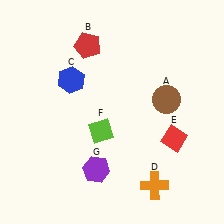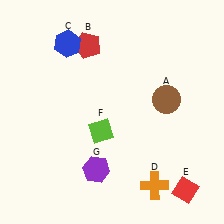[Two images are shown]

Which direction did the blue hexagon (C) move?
The blue hexagon (C) moved up.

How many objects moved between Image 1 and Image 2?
2 objects moved between the two images.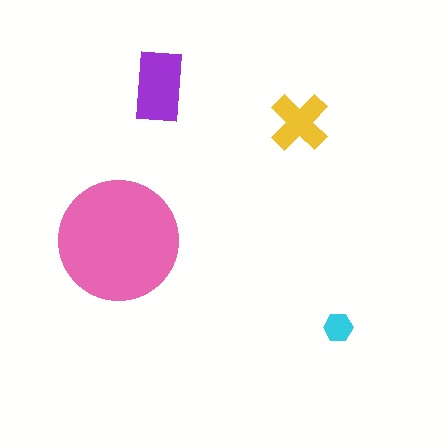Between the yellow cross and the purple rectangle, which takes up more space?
The purple rectangle.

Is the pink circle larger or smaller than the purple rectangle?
Larger.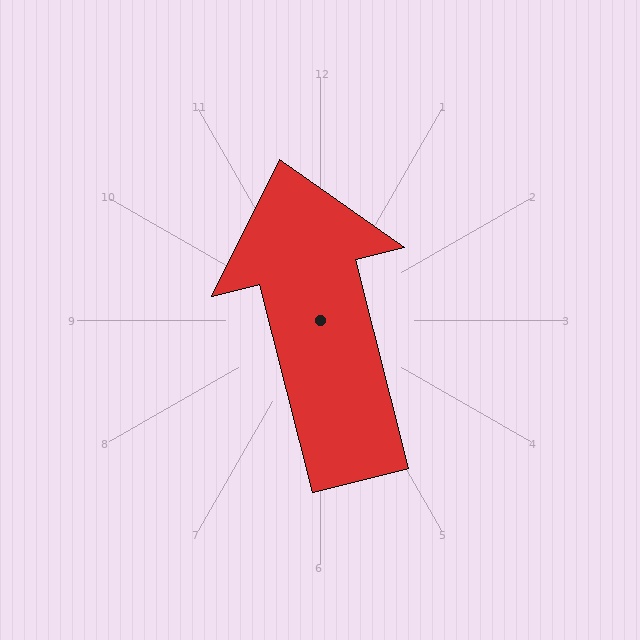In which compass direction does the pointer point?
North.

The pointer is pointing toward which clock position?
Roughly 12 o'clock.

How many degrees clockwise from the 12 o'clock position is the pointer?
Approximately 346 degrees.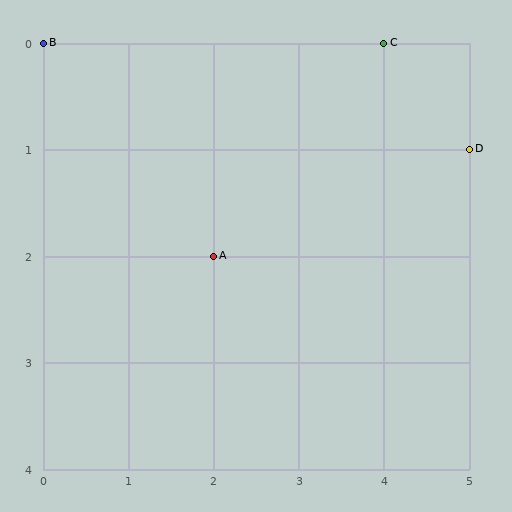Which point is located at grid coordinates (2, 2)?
Point A is at (2, 2).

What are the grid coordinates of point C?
Point C is at grid coordinates (4, 0).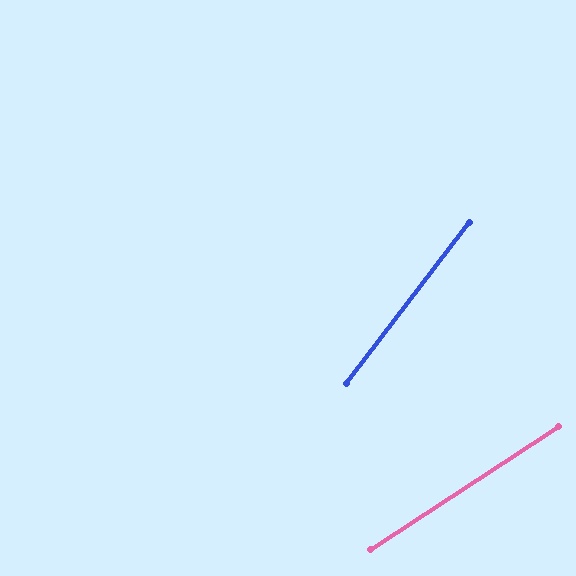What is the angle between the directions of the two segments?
Approximately 19 degrees.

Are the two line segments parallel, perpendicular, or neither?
Neither parallel nor perpendicular — they differ by about 19°.